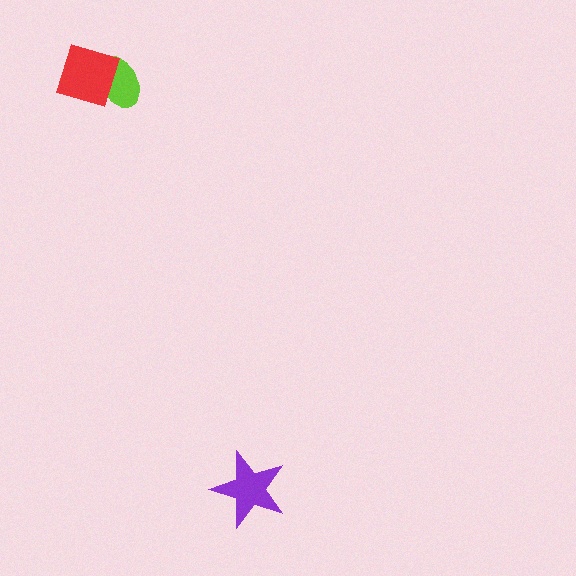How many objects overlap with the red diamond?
1 object overlaps with the red diamond.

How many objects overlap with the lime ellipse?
1 object overlaps with the lime ellipse.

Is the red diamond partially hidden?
No, no other shape covers it.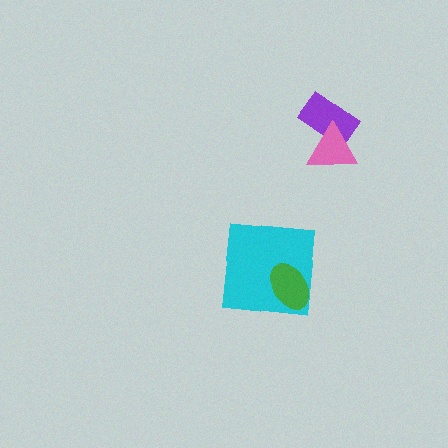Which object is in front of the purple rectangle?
The pink triangle is in front of the purple rectangle.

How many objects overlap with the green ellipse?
1 object overlaps with the green ellipse.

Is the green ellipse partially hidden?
No, no other shape covers it.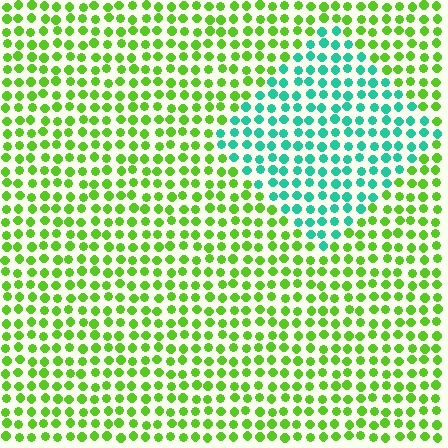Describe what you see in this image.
The image is filled with small lime elements in a uniform arrangement. A diamond-shaped region is visible where the elements are tinted to a slightly different hue, forming a subtle color boundary.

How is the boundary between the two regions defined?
The boundary is defined purely by a slight shift in hue (about 63 degrees). Spacing, size, and orientation are identical on both sides.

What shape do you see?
I see a diamond.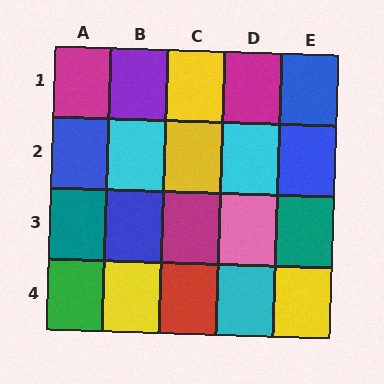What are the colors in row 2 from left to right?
Blue, cyan, yellow, cyan, blue.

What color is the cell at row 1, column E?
Blue.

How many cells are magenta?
3 cells are magenta.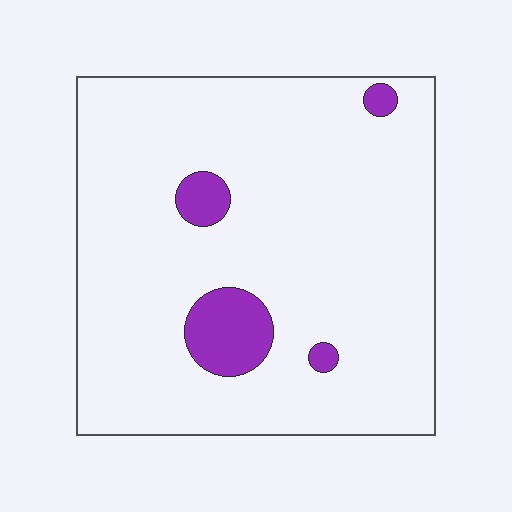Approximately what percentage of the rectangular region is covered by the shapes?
Approximately 10%.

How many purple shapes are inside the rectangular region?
4.